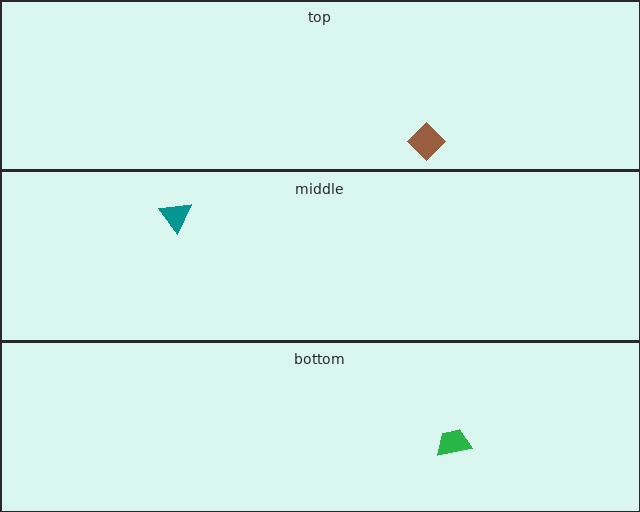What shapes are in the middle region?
The teal triangle.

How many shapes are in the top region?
1.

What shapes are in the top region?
The brown diamond.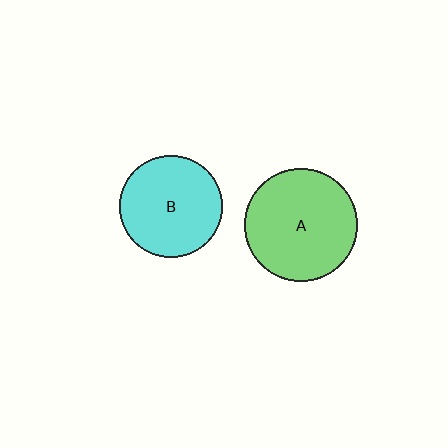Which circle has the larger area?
Circle A (green).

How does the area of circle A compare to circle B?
Approximately 1.2 times.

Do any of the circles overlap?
No, none of the circles overlap.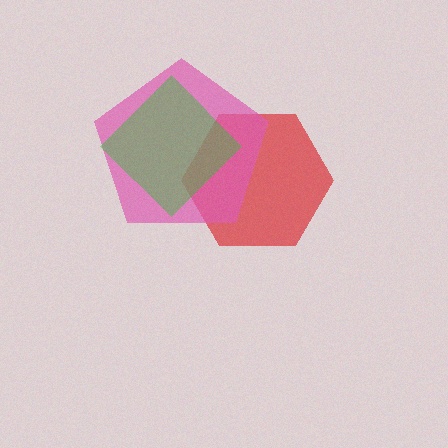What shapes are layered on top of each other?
The layered shapes are: a red hexagon, a pink pentagon, a green diamond.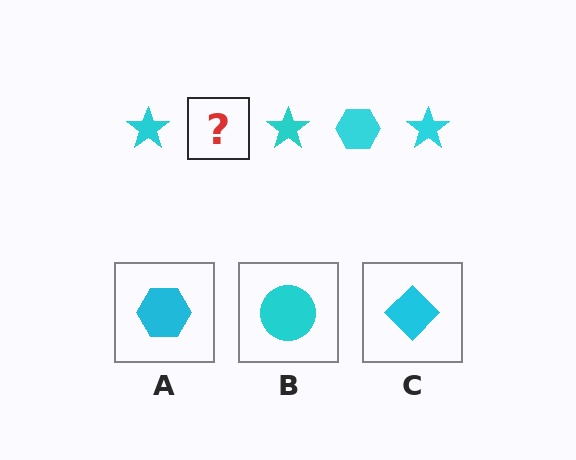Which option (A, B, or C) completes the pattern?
A.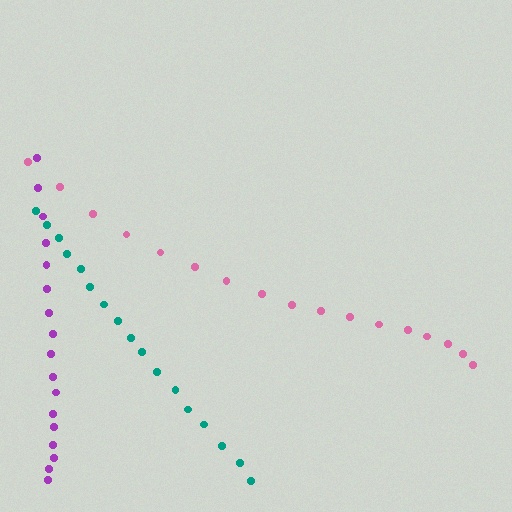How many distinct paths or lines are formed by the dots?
There are 3 distinct paths.